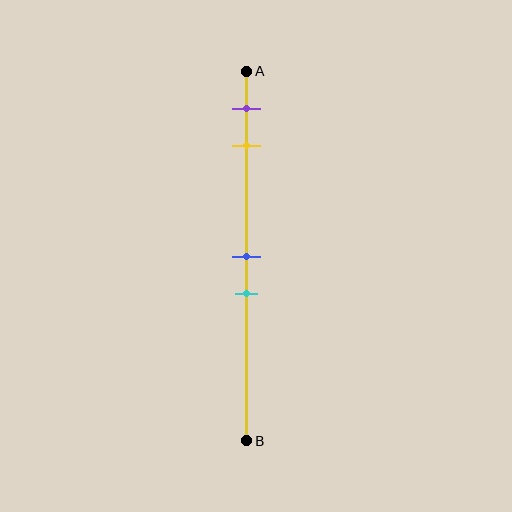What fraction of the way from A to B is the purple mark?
The purple mark is approximately 10% (0.1) of the way from A to B.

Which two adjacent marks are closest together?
The blue and cyan marks are the closest adjacent pair.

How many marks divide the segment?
There are 4 marks dividing the segment.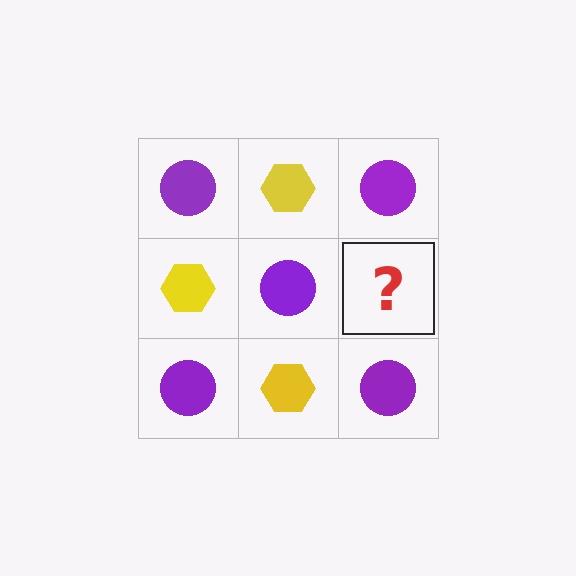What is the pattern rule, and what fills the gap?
The rule is that it alternates purple circle and yellow hexagon in a checkerboard pattern. The gap should be filled with a yellow hexagon.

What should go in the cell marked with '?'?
The missing cell should contain a yellow hexagon.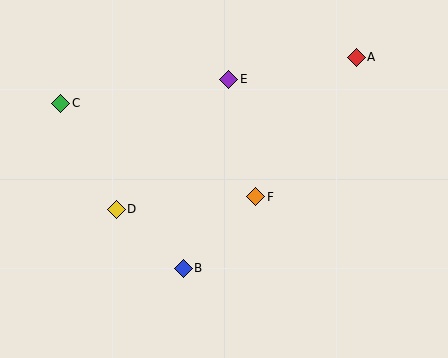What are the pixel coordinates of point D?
Point D is at (116, 209).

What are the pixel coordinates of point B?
Point B is at (183, 268).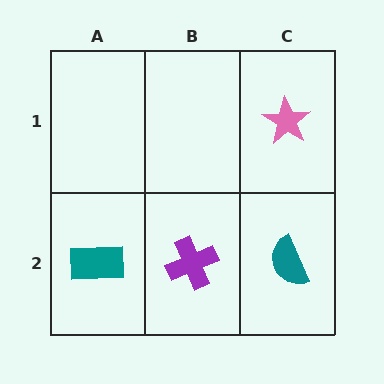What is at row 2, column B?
A purple cross.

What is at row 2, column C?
A teal semicircle.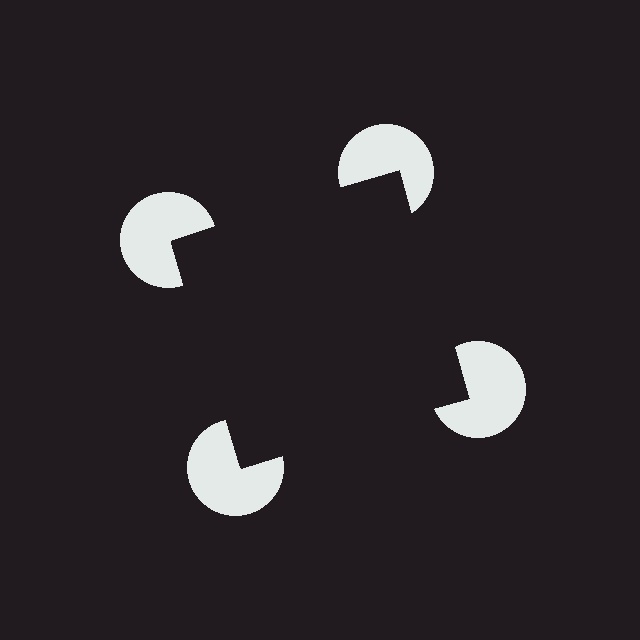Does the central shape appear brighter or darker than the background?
It typically appears slightly darker than the background, even though no actual brightness change is drawn.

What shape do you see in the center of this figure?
An illusory square — its edges are inferred from the aligned wedge cuts in the pac-man discs, not physically drawn.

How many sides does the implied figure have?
4 sides.